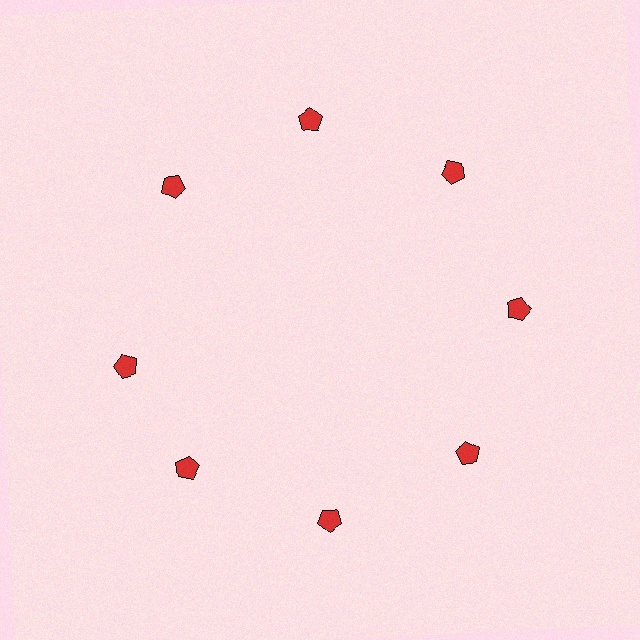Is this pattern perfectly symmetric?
No. The 8 red pentagons are arranged in a ring, but one element near the 9 o'clock position is rotated out of alignment along the ring, breaking the 8-fold rotational symmetry.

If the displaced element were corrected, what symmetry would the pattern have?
It would have 8-fold rotational symmetry — the pattern would map onto itself every 45 degrees.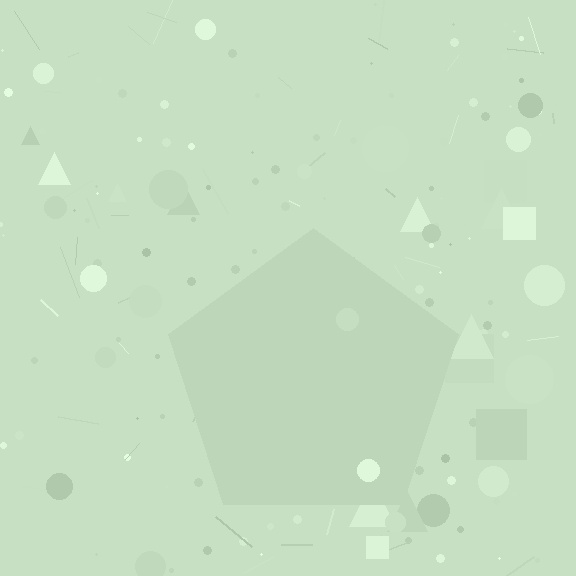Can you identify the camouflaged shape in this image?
The camouflaged shape is a pentagon.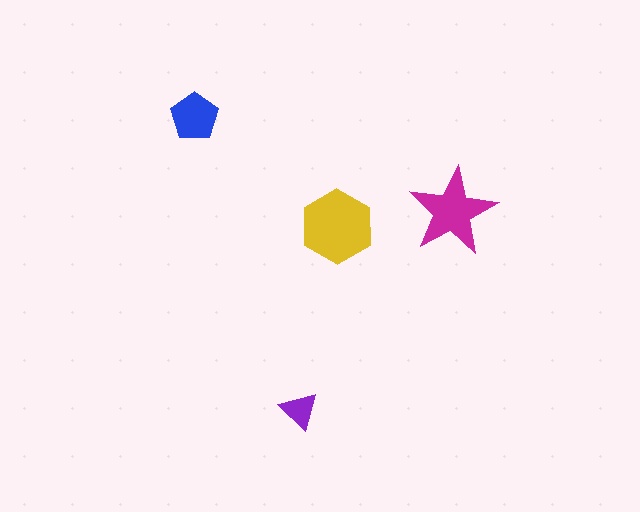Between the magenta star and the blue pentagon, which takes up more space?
The magenta star.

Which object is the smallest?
The purple triangle.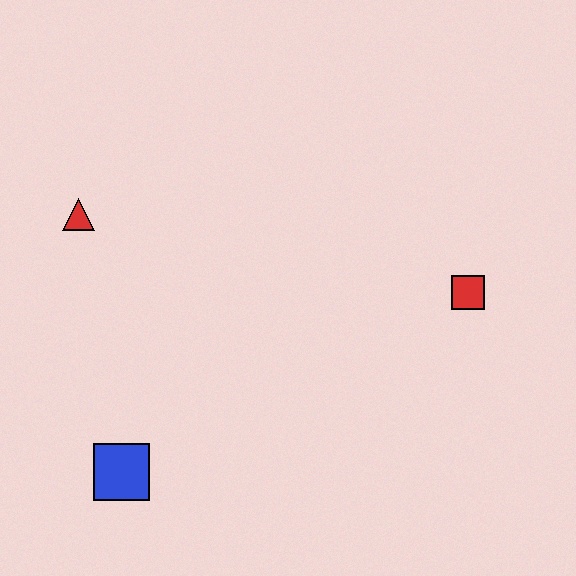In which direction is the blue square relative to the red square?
The blue square is to the left of the red square.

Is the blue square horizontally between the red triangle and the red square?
Yes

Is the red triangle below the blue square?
No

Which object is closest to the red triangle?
The blue square is closest to the red triangle.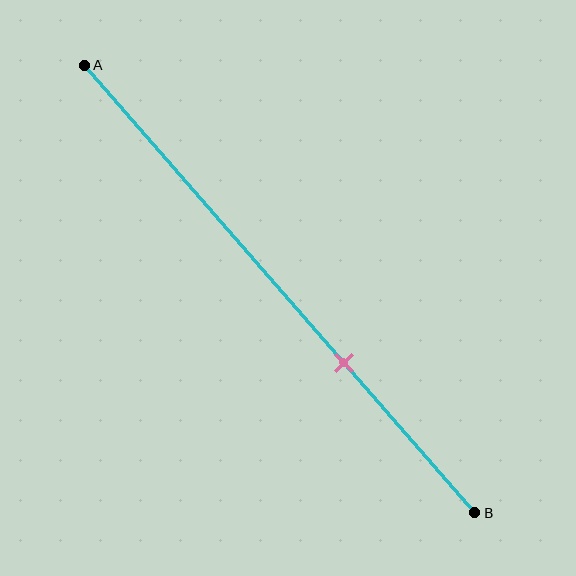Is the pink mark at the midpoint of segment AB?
No, the mark is at about 65% from A, not at the 50% midpoint.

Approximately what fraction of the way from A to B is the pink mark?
The pink mark is approximately 65% of the way from A to B.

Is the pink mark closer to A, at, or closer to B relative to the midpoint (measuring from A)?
The pink mark is closer to point B than the midpoint of segment AB.